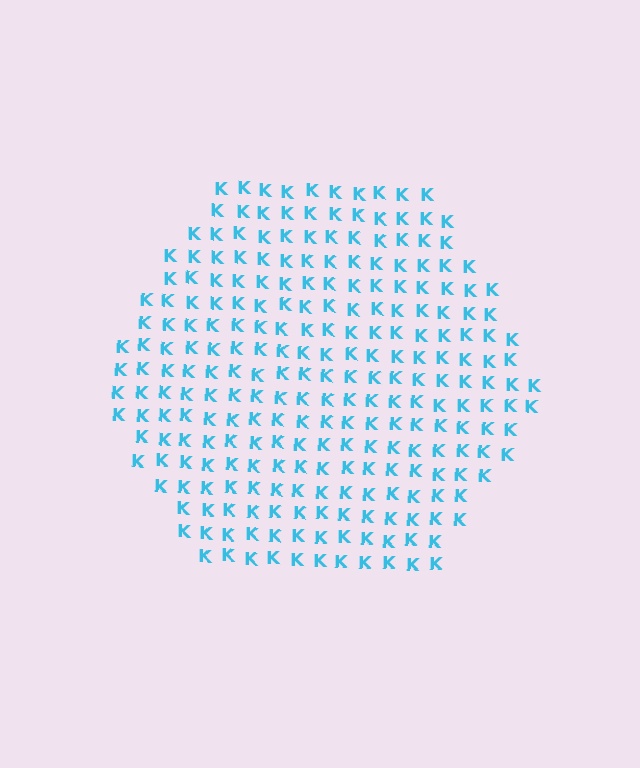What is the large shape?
The large shape is a hexagon.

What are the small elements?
The small elements are letter K's.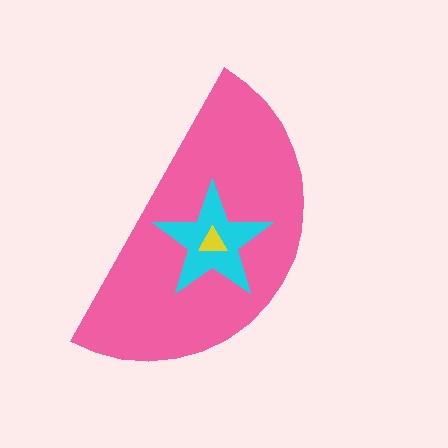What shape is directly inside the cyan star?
The yellow triangle.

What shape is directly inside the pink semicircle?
The cyan star.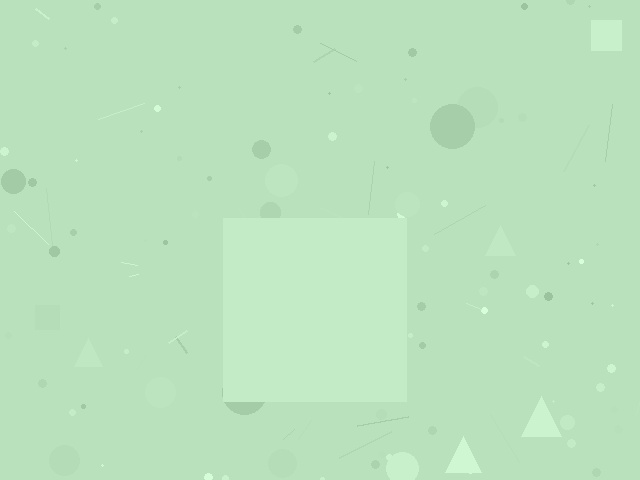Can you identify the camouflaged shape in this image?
The camouflaged shape is a square.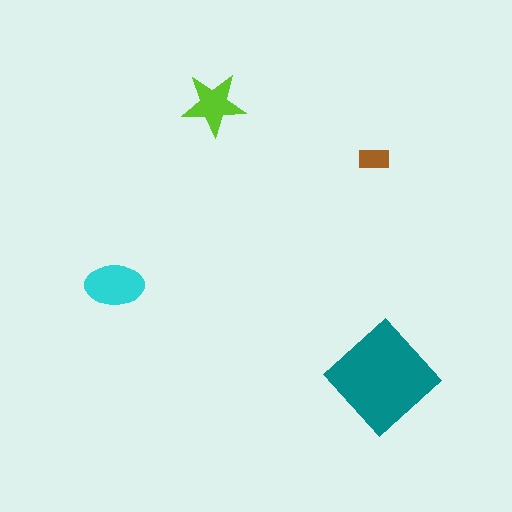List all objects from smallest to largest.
The brown rectangle, the lime star, the cyan ellipse, the teal diamond.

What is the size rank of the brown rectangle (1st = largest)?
4th.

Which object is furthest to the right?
The teal diamond is rightmost.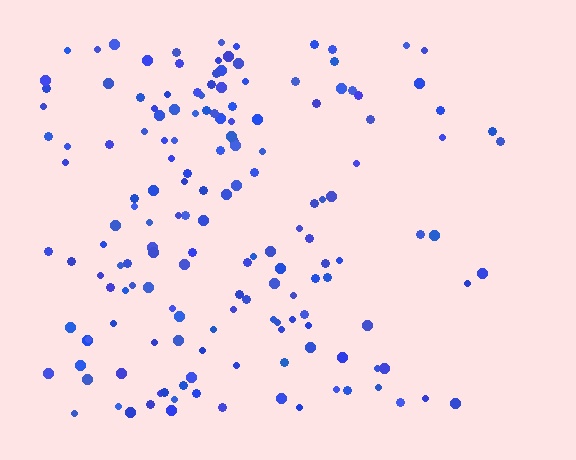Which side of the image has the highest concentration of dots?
The left.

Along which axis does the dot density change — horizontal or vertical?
Horizontal.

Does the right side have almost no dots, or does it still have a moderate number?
Still a moderate number, just noticeably fewer than the left.